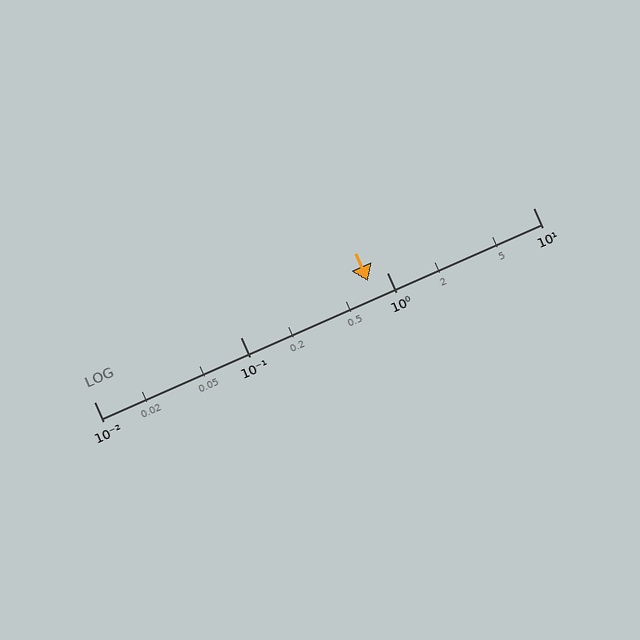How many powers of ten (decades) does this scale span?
The scale spans 3 decades, from 0.01 to 10.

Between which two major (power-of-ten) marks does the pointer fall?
The pointer is between 0.1 and 1.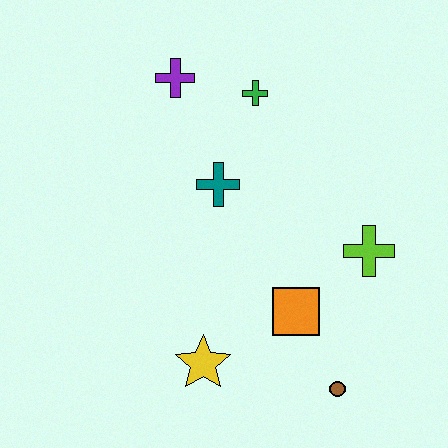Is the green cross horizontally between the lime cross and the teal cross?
Yes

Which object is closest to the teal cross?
The green cross is closest to the teal cross.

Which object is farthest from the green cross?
The brown circle is farthest from the green cross.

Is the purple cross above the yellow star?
Yes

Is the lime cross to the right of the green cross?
Yes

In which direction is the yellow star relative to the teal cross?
The yellow star is below the teal cross.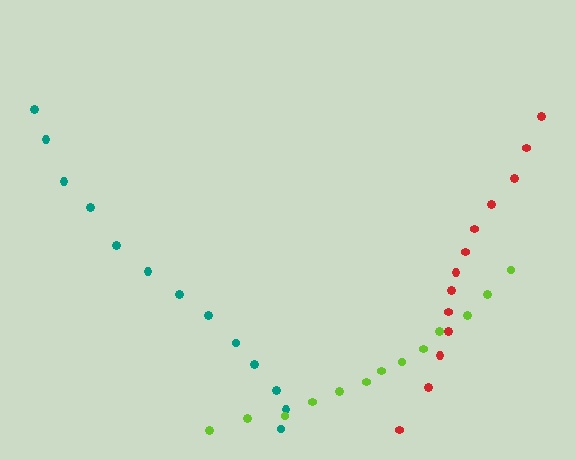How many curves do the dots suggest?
There are 3 distinct paths.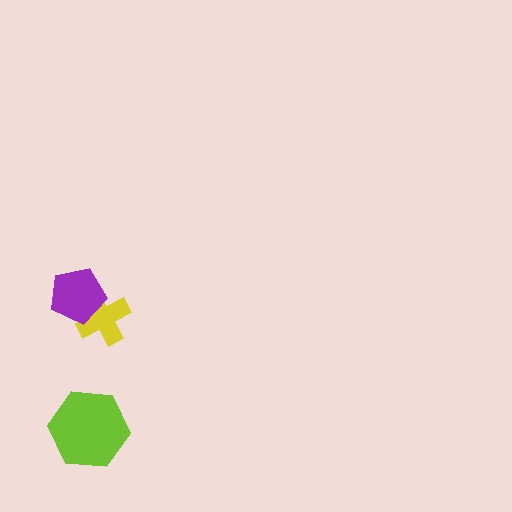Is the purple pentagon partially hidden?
No, no other shape covers it.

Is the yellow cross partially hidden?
Yes, it is partially covered by another shape.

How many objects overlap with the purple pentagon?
1 object overlaps with the purple pentagon.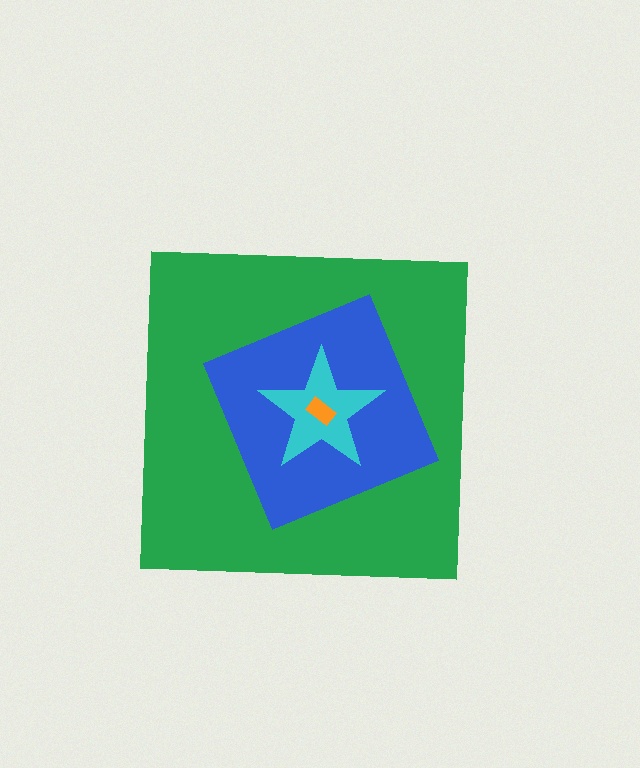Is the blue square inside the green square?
Yes.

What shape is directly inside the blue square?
The cyan star.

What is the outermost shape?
The green square.